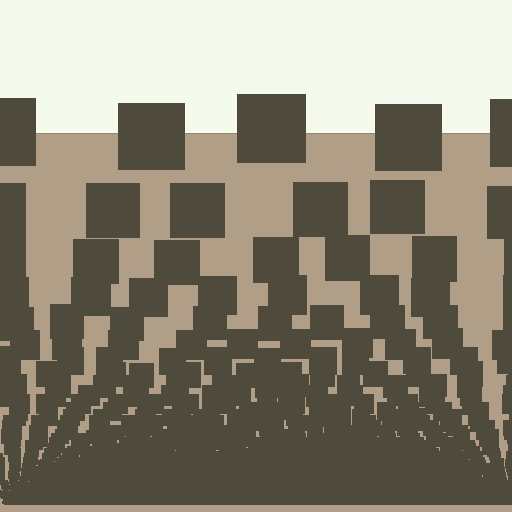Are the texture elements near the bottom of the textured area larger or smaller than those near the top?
Smaller. The gradient is inverted — elements near the bottom are smaller and denser.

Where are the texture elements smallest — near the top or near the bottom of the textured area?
Near the bottom.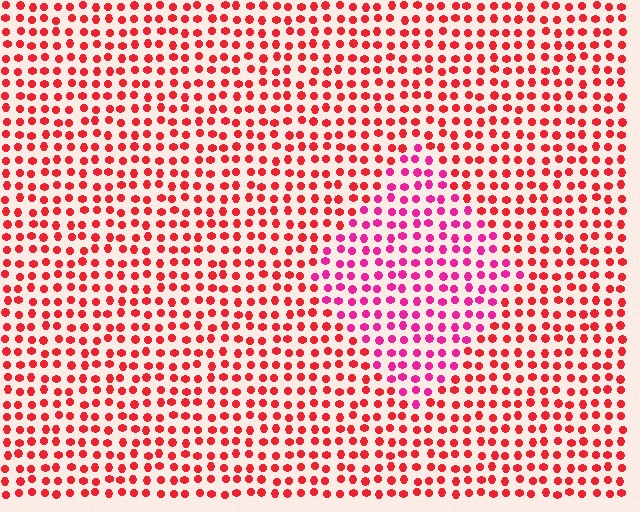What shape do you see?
I see a diamond.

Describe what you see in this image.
The image is filled with small red elements in a uniform arrangement. A diamond-shaped region is visible where the elements are tinted to a slightly different hue, forming a subtle color boundary.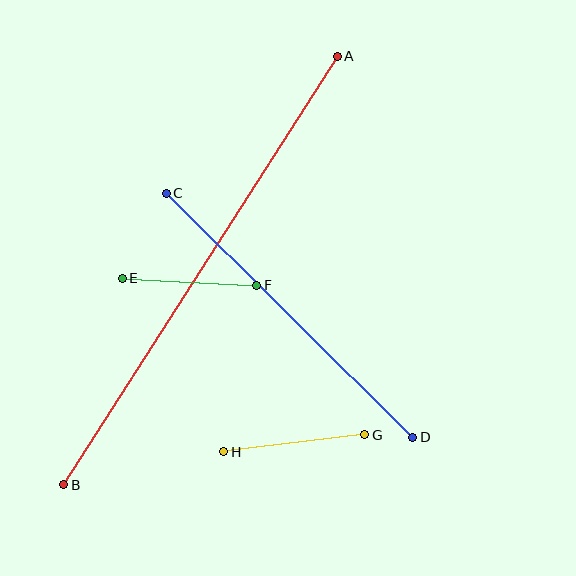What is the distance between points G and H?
The distance is approximately 142 pixels.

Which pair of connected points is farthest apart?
Points A and B are farthest apart.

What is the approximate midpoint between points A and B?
The midpoint is at approximately (201, 271) pixels.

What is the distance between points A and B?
The distance is approximately 508 pixels.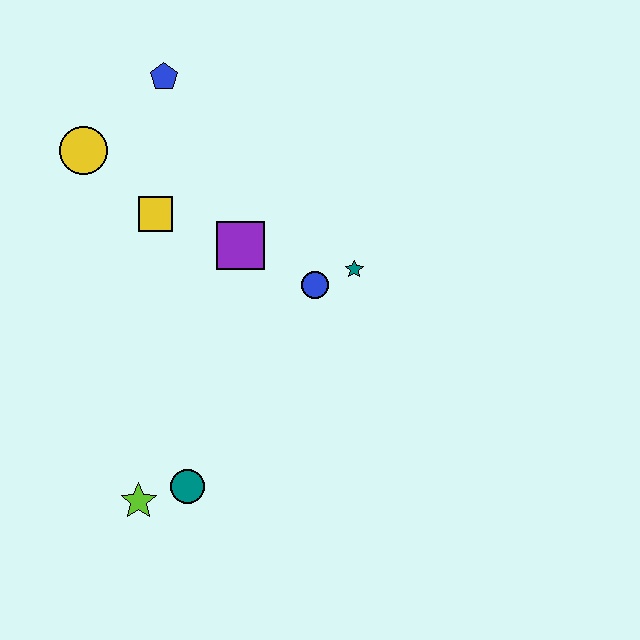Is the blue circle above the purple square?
No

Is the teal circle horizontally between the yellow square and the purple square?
Yes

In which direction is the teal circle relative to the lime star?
The teal circle is to the right of the lime star.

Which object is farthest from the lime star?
The blue pentagon is farthest from the lime star.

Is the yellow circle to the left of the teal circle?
Yes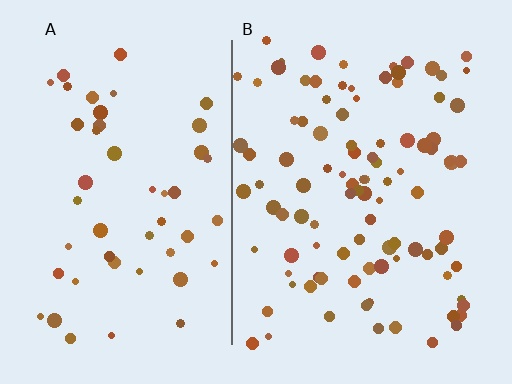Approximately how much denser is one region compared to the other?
Approximately 2.0× — region B over region A.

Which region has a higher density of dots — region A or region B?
B (the right).